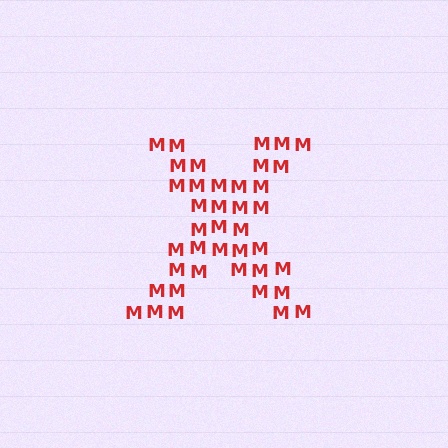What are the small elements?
The small elements are letter M's.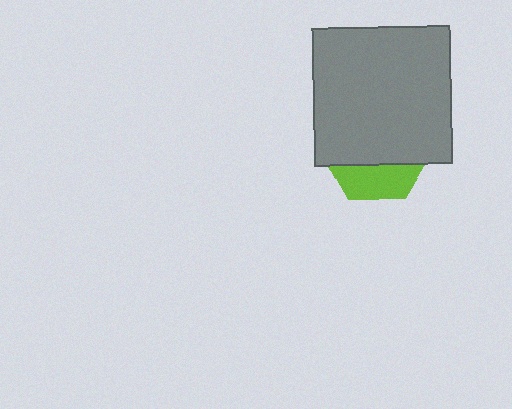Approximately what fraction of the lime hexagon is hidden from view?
Roughly 69% of the lime hexagon is hidden behind the gray square.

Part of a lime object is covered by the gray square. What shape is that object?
It is a hexagon.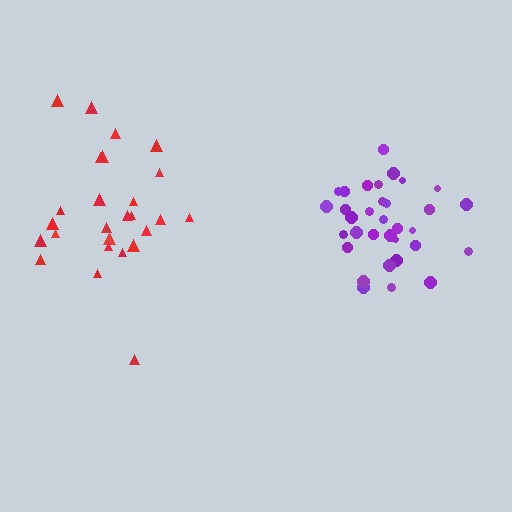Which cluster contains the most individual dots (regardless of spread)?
Purple (34).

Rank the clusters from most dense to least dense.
purple, red.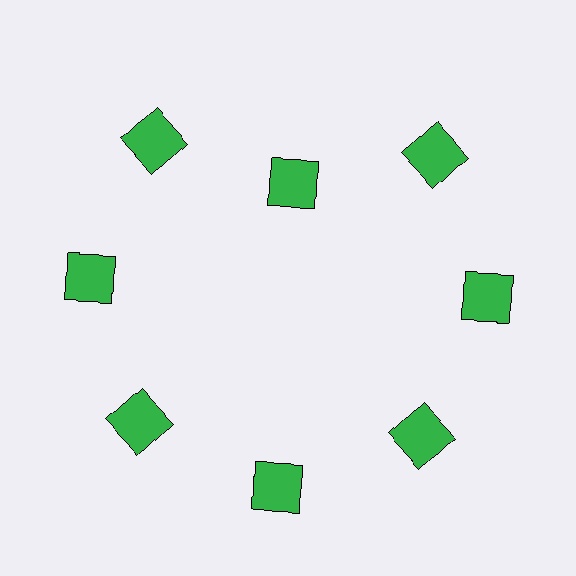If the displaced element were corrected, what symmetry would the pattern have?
It would have 8-fold rotational symmetry — the pattern would map onto itself every 45 degrees.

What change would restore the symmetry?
The symmetry would be restored by moving it outward, back onto the ring so that all 8 squares sit at equal angles and equal distance from the center.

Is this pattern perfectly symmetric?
No. The 8 green squares are arranged in a ring, but one element near the 12 o'clock position is pulled inward toward the center, breaking the 8-fold rotational symmetry.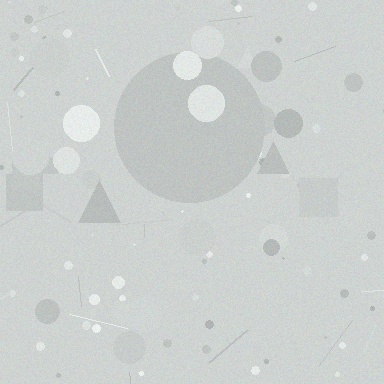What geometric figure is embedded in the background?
A circle is embedded in the background.